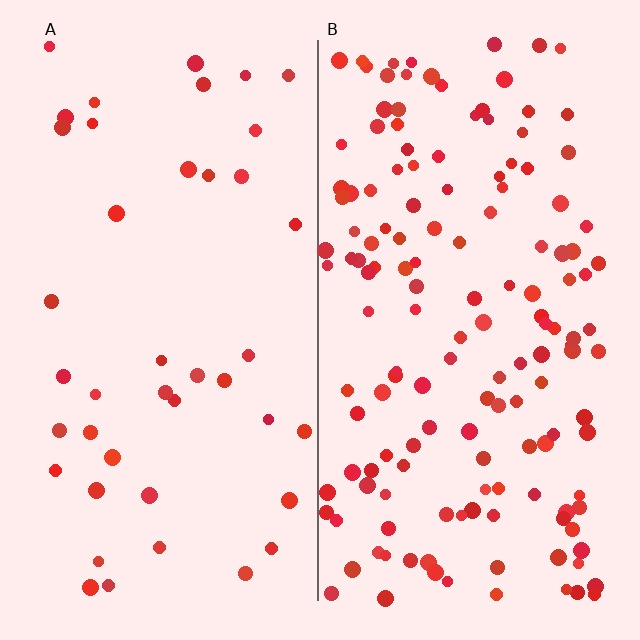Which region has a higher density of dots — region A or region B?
B (the right).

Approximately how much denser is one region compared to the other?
Approximately 3.5× — region B over region A.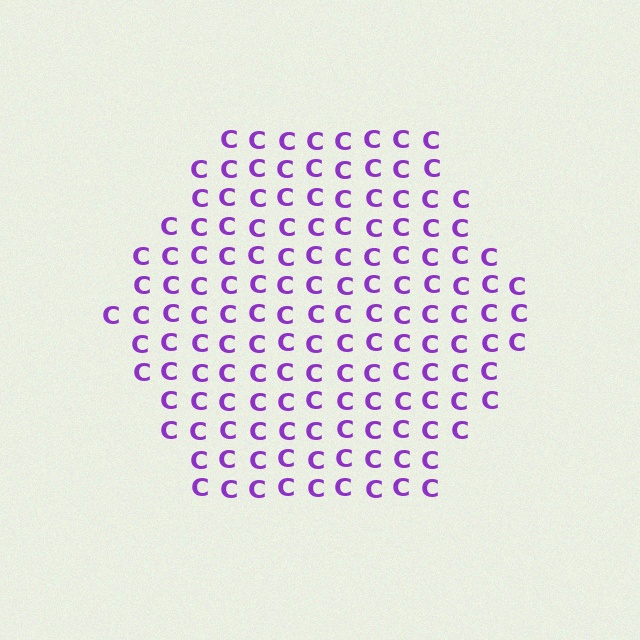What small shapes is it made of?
It is made of small letter C's.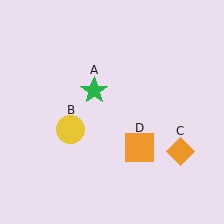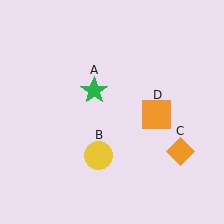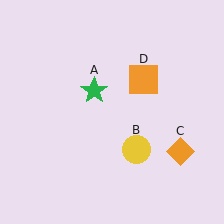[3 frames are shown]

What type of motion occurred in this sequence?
The yellow circle (object B), orange square (object D) rotated counterclockwise around the center of the scene.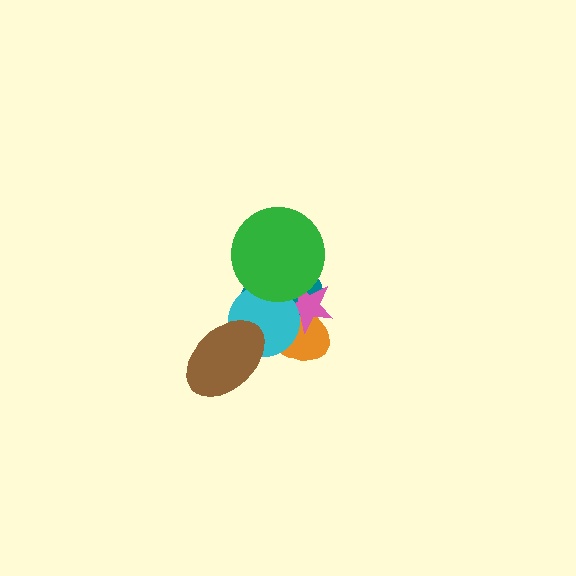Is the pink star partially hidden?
Yes, it is partially covered by another shape.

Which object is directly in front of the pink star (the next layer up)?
The cyan circle is directly in front of the pink star.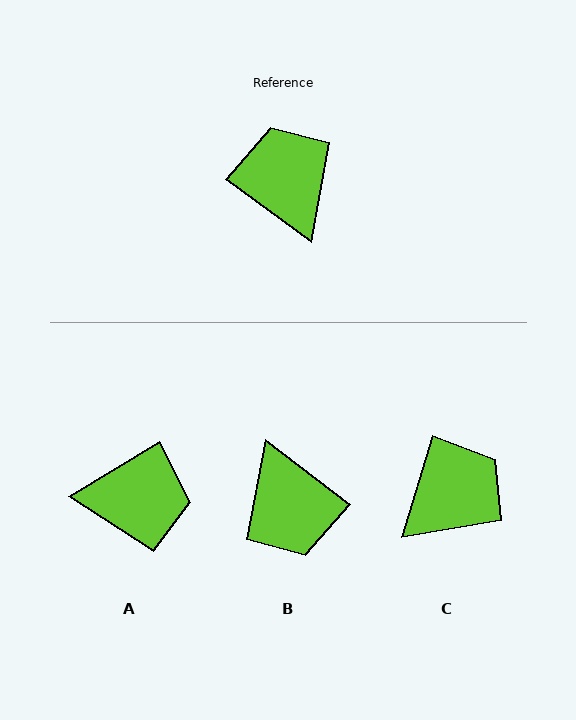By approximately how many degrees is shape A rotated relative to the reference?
Approximately 112 degrees clockwise.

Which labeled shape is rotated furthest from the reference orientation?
B, about 179 degrees away.